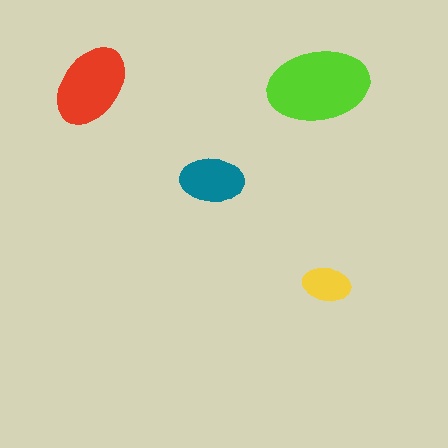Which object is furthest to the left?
The red ellipse is leftmost.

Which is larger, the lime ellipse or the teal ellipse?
The lime one.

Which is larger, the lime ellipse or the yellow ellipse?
The lime one.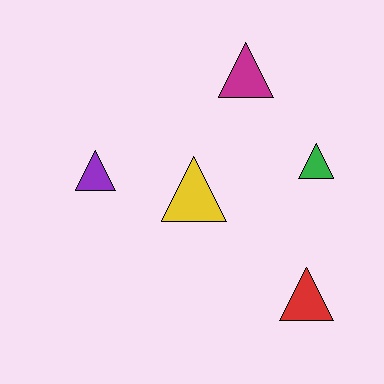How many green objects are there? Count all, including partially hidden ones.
There is 1 green object.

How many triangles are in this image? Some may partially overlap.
There are 5 triangles.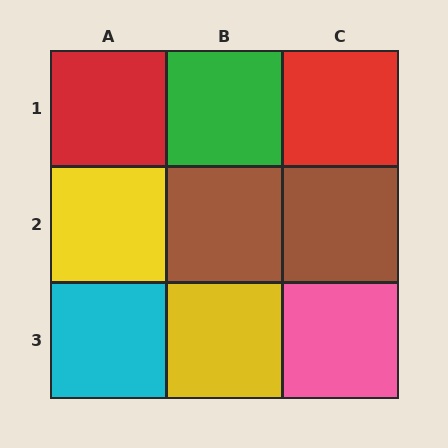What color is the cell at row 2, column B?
Brown.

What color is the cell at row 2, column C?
Brown.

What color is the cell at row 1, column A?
Red.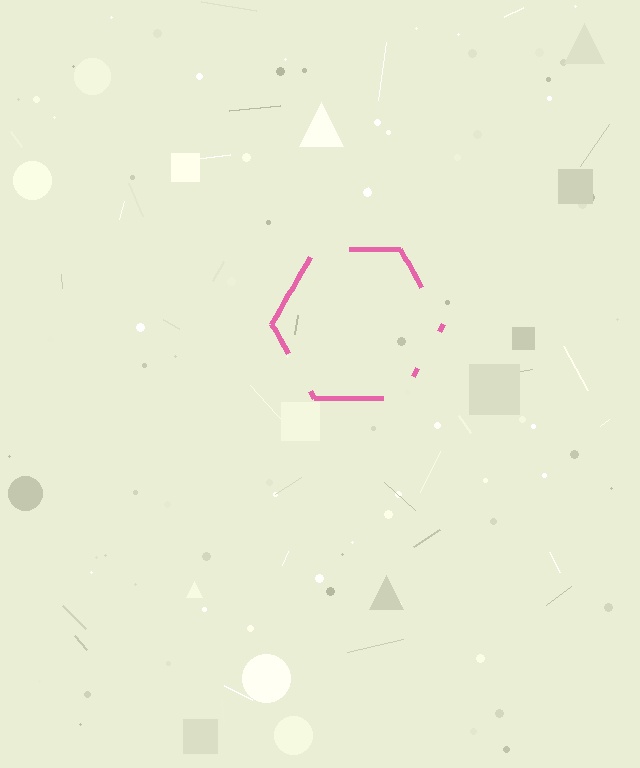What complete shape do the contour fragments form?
The contour fragments form a hexagon.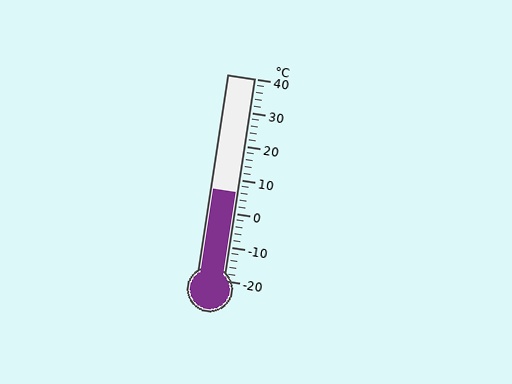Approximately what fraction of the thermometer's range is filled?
The thermometer is filled to approximately 45% of its range.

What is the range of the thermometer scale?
The thermometer scale ranges from -20°C to 40°C.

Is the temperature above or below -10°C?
The temperature is above -10°C.